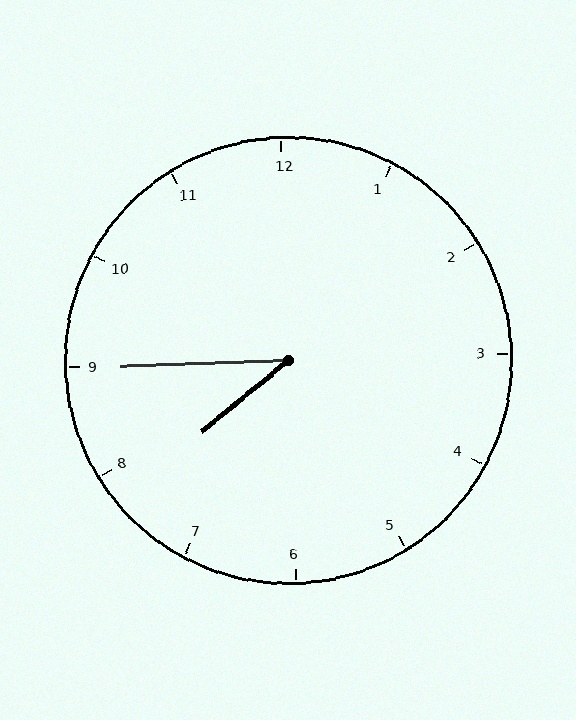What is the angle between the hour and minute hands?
Approximately 38 degrees.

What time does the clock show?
7:45.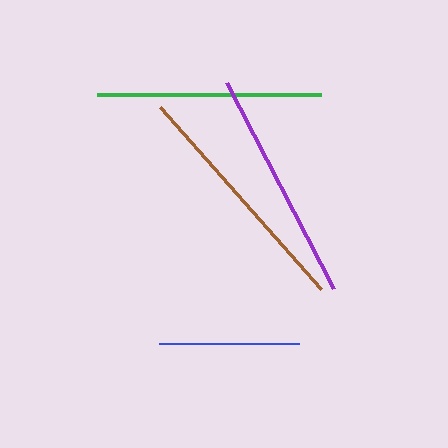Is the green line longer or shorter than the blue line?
The green line is longer than the blue line.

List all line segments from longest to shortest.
From longest to shortest: brown, purple, green, blue.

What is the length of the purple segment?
The purple segment is approximately 233 pixels long.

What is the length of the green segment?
The green segment is approximately 224 pixels long.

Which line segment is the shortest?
The blue line is the shortest at approximately 139 pixels.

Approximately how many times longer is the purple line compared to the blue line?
The purple line is approximately 1.7 times the length of the blue line.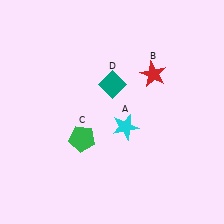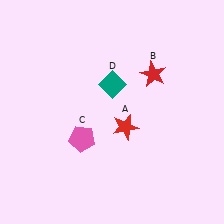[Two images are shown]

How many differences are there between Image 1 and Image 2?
There are 2 differences between the two images.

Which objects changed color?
A changed from cyan to red. C changed from green to pink.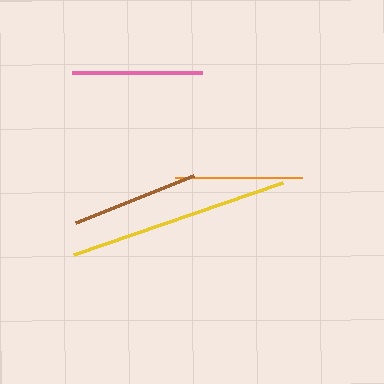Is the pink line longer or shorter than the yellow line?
The yellow line is longer than the pink line.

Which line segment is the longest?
The yellow line is the longest at approximately 221 pixels.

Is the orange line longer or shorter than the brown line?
The orange line is longer than the brown line.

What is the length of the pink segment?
The pink segment is approximately 130 pixels long.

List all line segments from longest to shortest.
From longest to shortest: yellow, pink, orange, brown.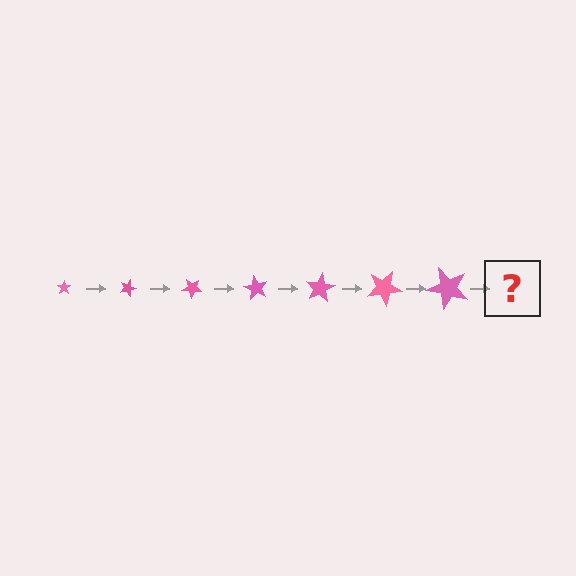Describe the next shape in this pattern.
It should be a star, larger than the previous one and rotated 140 degrees from the start.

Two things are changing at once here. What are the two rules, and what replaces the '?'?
The two rules are that the star grows larger each step and it rotates 20 degrees each step. The '?' should be a star, larger than the previous one and rotated 140 degrees from the start.